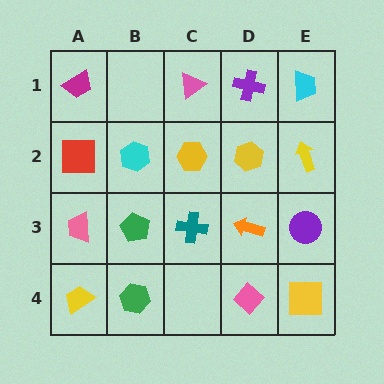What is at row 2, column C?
A yellow hexagon.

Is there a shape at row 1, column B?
No, that cell is empty.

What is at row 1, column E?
A cyan trapezoid.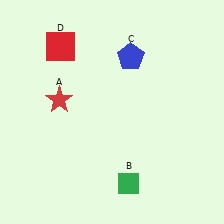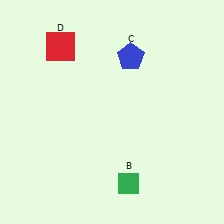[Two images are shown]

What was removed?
The red star (A) was removed in Image 2.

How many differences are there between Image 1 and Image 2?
There is 1 difference between the two images.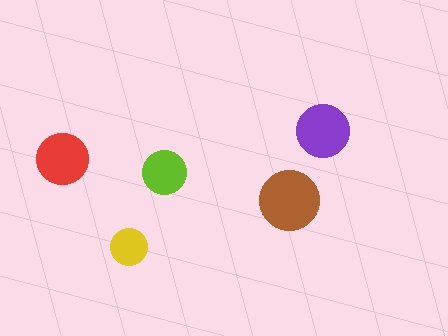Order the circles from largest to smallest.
the brown one, the purple one, the red one, the lime one, the yellow one.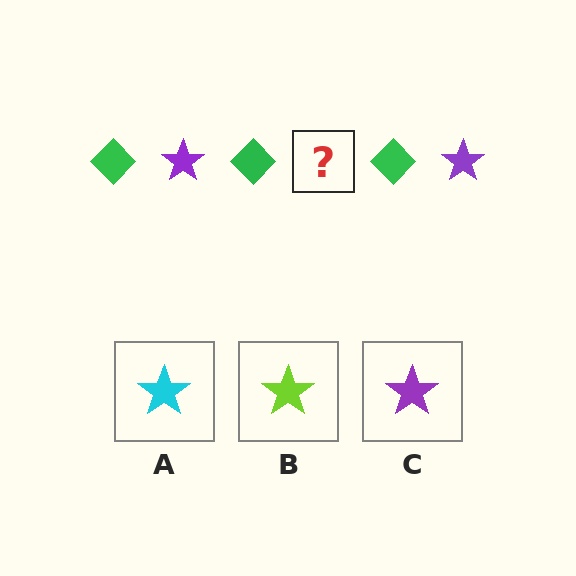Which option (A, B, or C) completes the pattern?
C.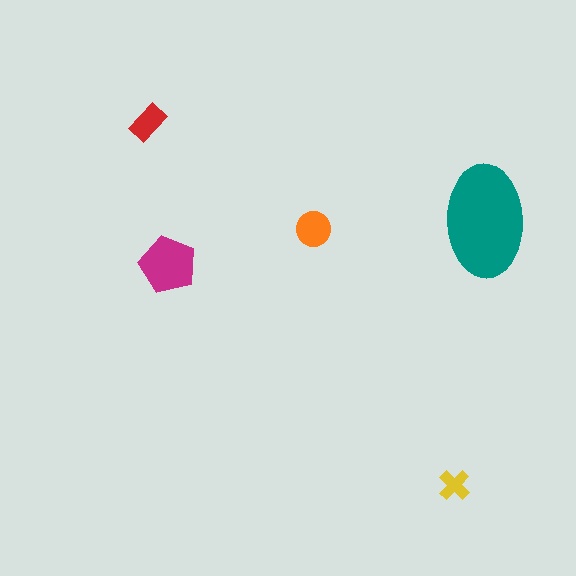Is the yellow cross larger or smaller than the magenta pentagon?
Smaller.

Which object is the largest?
The teal ellipse.